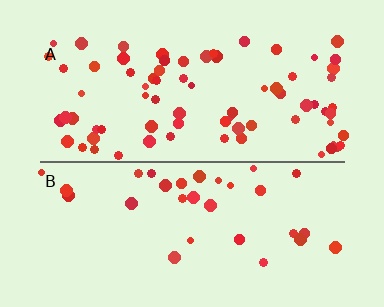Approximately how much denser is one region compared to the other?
Approximately 2.4× — region A over region B.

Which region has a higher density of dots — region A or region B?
A (the top).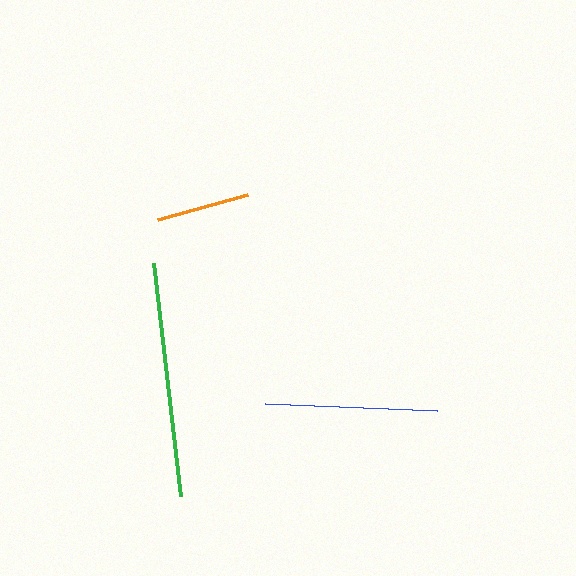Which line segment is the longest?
The green line is the longest at approximately 234 pixels.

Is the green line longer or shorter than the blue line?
The green line is longer than the blue line.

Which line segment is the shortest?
The orange line is the shortest at approximately 93 pixels.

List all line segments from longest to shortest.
From longest to shortest: green, blue, orange.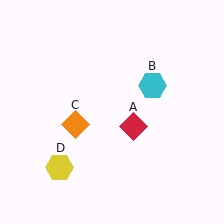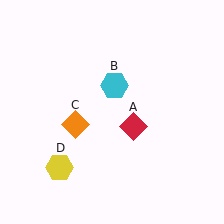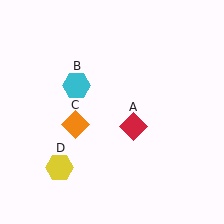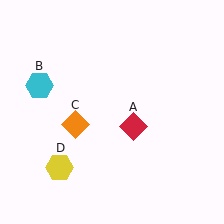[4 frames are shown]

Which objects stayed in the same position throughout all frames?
Red diamond (object A) and orange diamond (object C) and yellow hexagon (object D) remained stationary.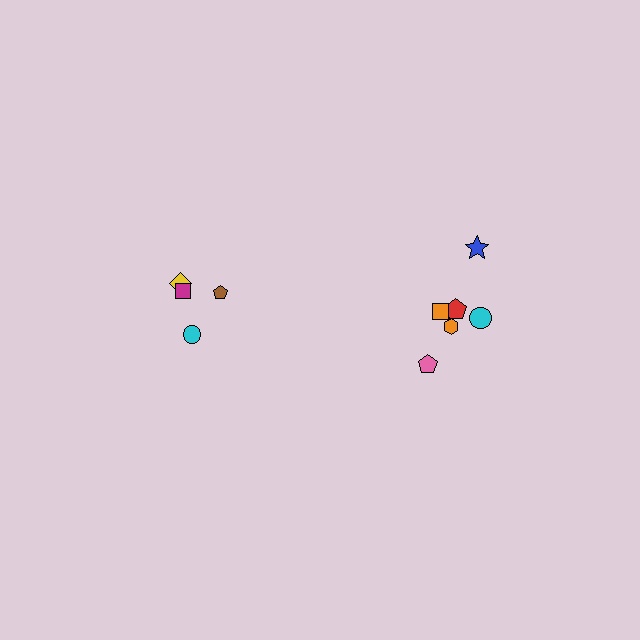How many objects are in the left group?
There are 4 objects.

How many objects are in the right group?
There are 6 objects.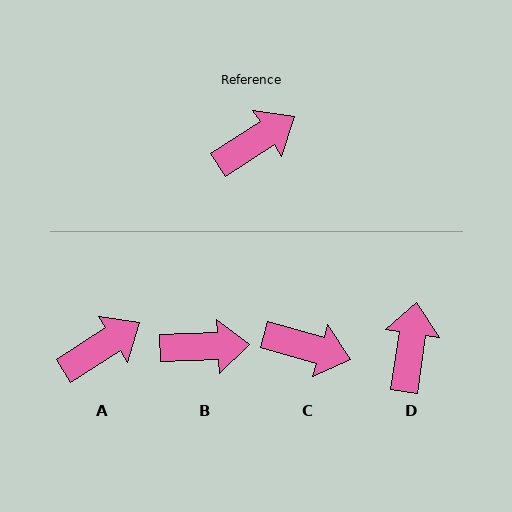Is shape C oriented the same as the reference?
No, it is off by about 49 degrees.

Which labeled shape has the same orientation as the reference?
A.